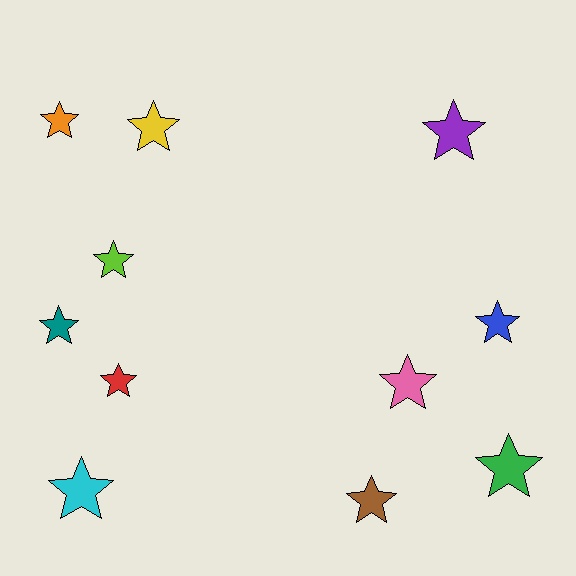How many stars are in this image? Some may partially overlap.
There are 11 stars.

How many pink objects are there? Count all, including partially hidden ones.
There is 1 pink object.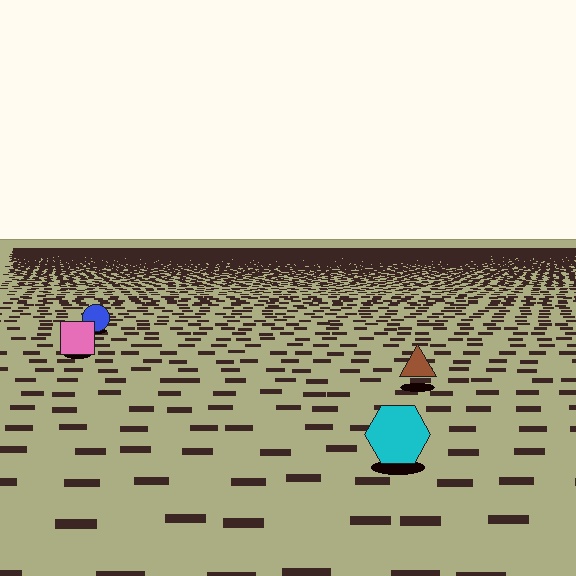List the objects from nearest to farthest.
From nearest to farthest: the cyan hexagon, the brown triangle, the pink square, the blue circle.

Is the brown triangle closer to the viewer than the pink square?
Yes. The brown triangle is closer — you can tell from the texture gradient: the ground texture is coarser near it.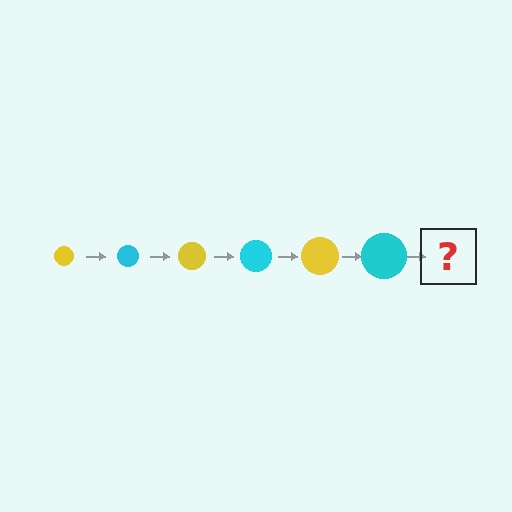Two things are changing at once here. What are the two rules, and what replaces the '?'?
The two rules are that the circle grows larger each step and the color cycles through yellow and cyan. The '?' should be a yellow circle, larger than the previous one.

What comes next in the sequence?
The next element should be a yellow circle, larger than the previous one.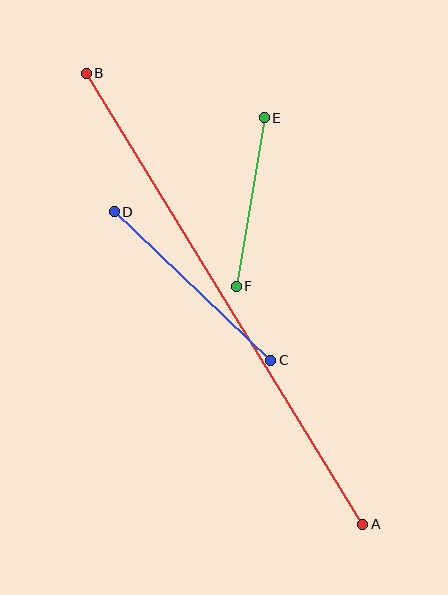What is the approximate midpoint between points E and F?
The midpoint is at approximately (250, 202) pixels.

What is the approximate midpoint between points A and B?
The midpoint is at approximately (224, 299) pixels.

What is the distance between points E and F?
The distance is approximately 171 pixels.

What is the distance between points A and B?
The distance is approximately 529 pixels.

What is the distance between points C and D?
The distance is approximately 215 pixels.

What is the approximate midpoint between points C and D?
The midpoint is at approximately (193, 286) pixels.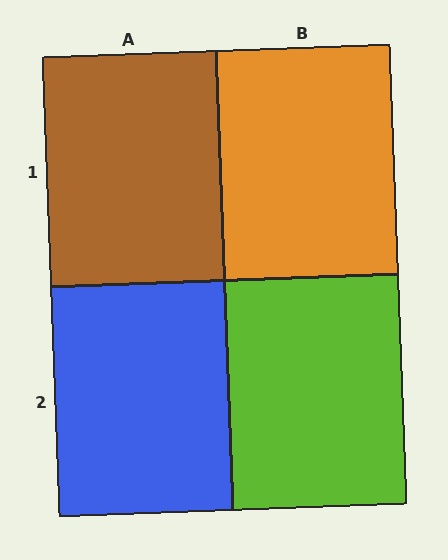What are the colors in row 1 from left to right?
Brown, orange.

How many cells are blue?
1 cell is blue.